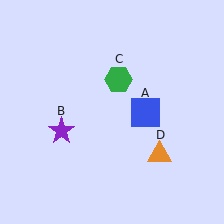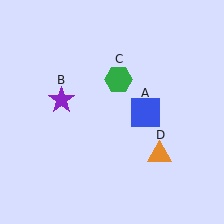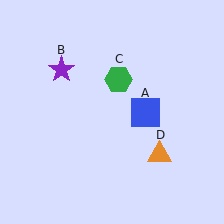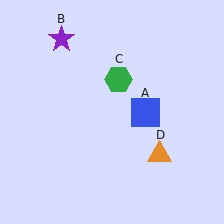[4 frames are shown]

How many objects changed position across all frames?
1 object changed position: purple star (object B).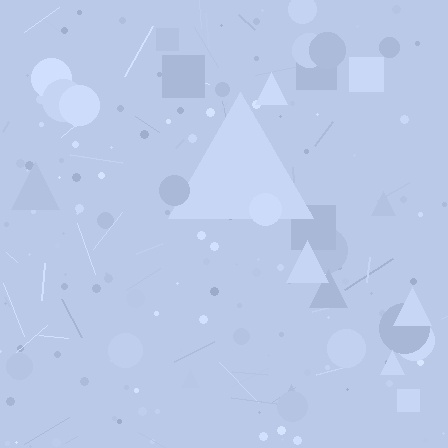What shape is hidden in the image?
A triangle is hidden in the image.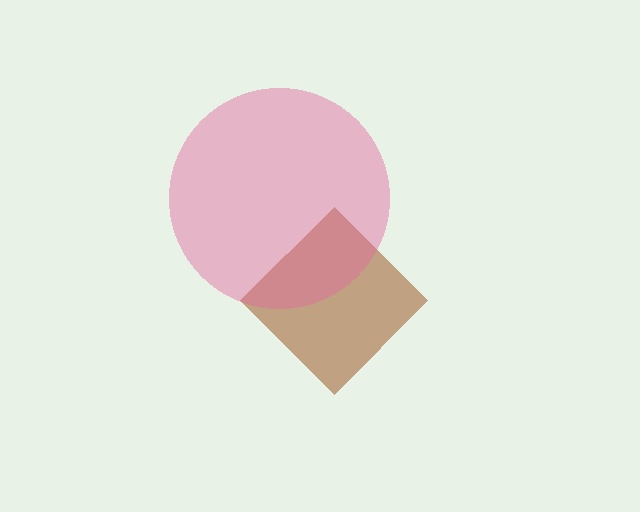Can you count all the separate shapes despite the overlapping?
Yes, there are 2 separate shapes.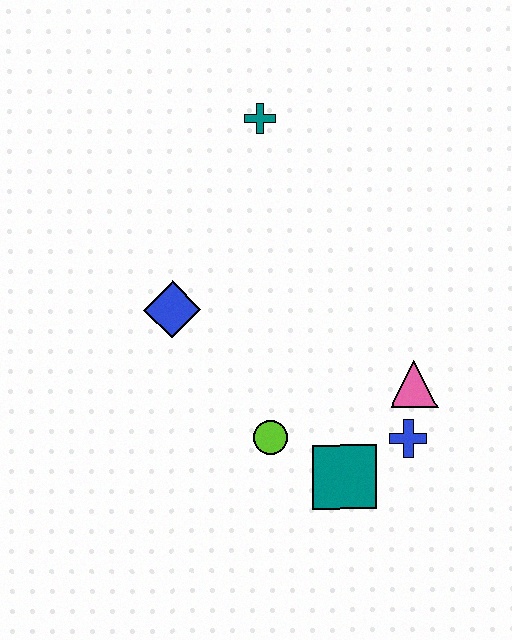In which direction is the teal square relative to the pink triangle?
The teal square is below the pink triangle.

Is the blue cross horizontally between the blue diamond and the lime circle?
No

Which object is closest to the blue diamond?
The lime circle is closest to the blue diamond.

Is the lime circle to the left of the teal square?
Yes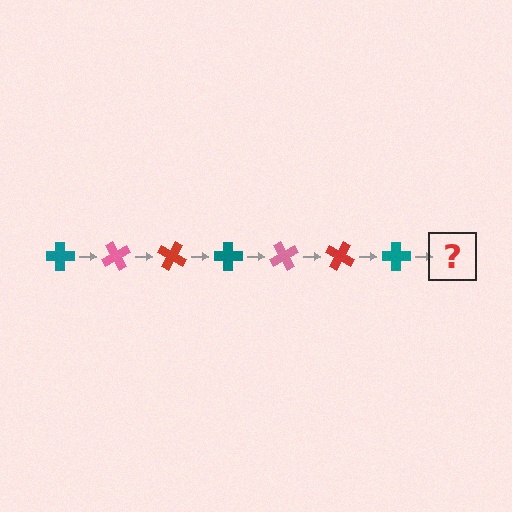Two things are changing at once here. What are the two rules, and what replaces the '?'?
The two rules are that it rotates 60 degrees each step and the color cycles through teal, pink, and red. The '?' should be a pink cross, rotated 420 degrees from the start.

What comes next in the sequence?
The next element should be a pink cross, rotated 420 degrees from the start.